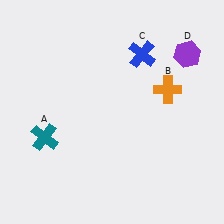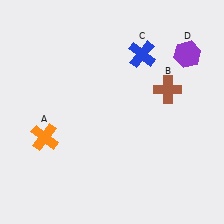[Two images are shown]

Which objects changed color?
A changed from teal to orange. B changed from orange to brown.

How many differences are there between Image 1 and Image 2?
There are 2 differences between the two images.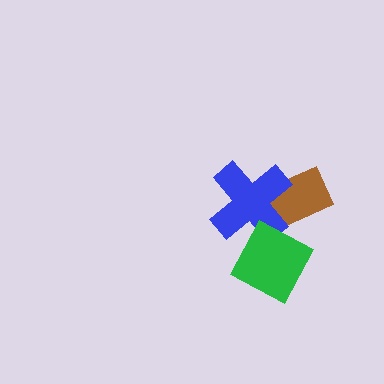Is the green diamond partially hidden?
No, no other shape covers it.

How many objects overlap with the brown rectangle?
2 objects overlap with the brown rectangle.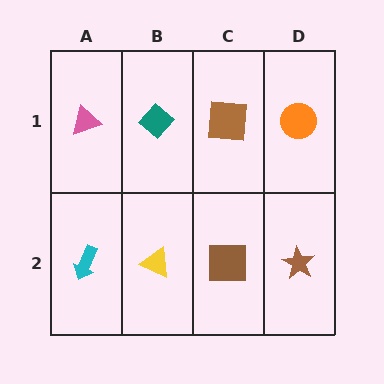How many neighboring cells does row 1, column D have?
2.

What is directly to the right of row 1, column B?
A brown square.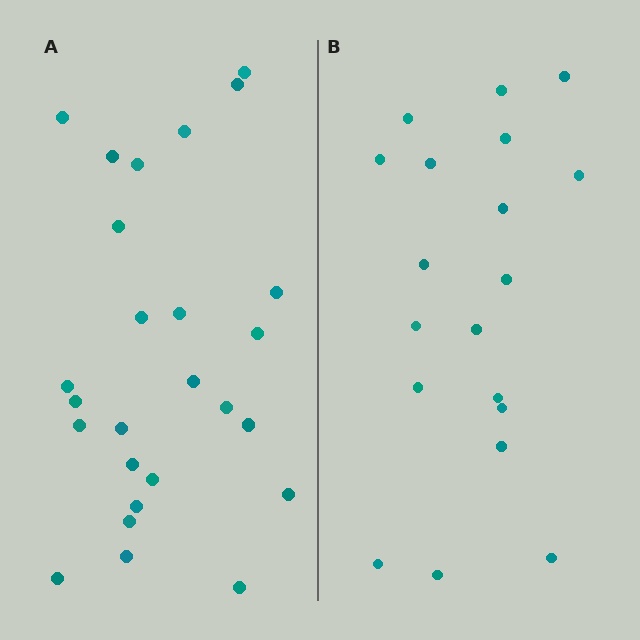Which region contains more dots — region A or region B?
Region A (the left region) has more dots.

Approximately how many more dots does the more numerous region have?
Region A has roughly 8 or so more dots than region B.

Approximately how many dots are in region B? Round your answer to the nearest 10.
About 20 dots. (The exact count is 19, which rounds to 20.)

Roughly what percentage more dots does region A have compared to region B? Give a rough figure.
About 35% more.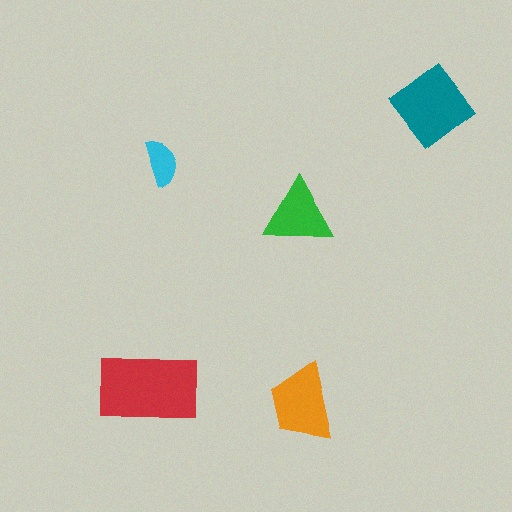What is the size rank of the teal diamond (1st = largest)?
2nd.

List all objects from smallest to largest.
The cyan semicircle, the green triangle, the orange trapezoid, the teal diamond, the red rectangle.